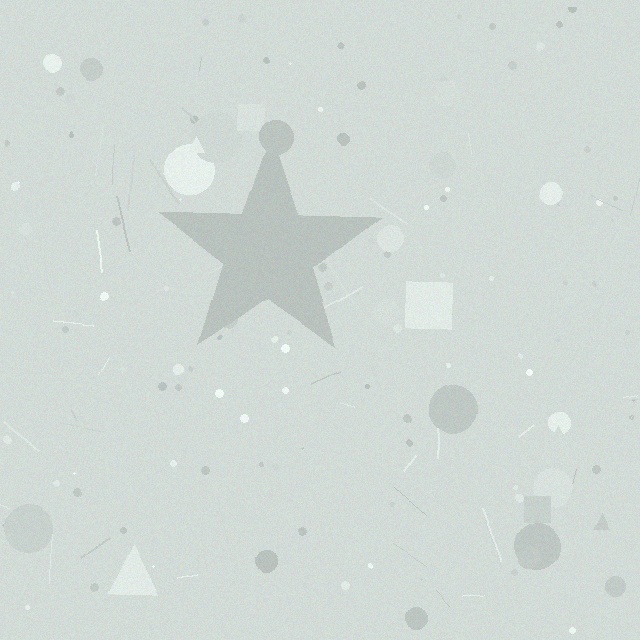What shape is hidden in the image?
A star is hidden in the image.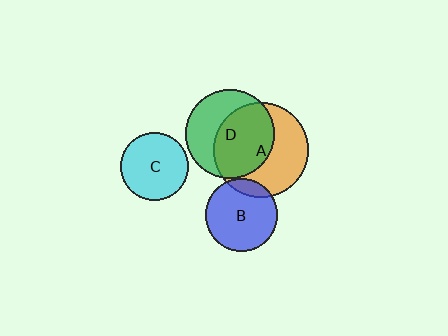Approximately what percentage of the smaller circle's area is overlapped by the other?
Approximately 10%.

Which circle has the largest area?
Circle A (orange).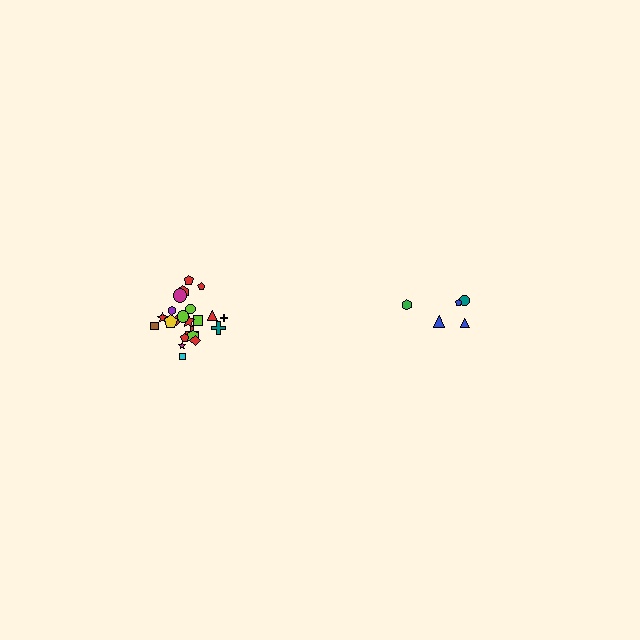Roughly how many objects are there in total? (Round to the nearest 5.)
Roughly 25 objects in total.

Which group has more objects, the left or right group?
The left group.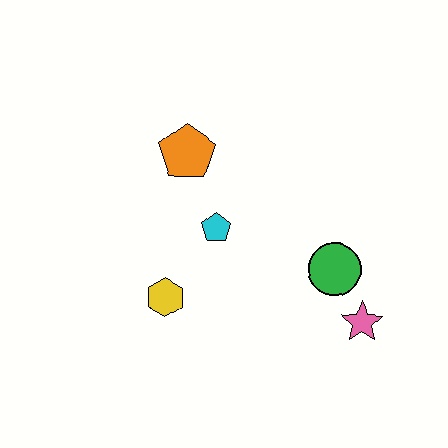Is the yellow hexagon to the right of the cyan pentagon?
No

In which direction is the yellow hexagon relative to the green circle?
The yellow hexagon is to the left of the green circle.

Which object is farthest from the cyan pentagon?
The pink star is farthest from the cyan pentagon.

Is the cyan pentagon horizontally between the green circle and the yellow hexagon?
Yes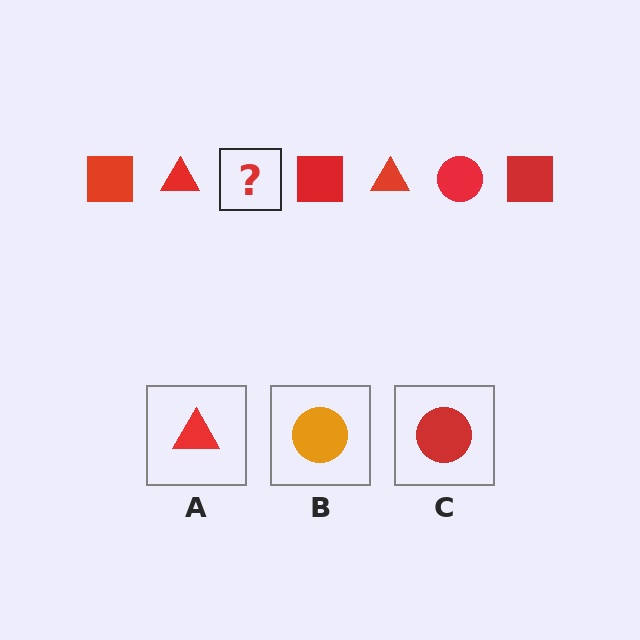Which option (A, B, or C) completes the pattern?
C.